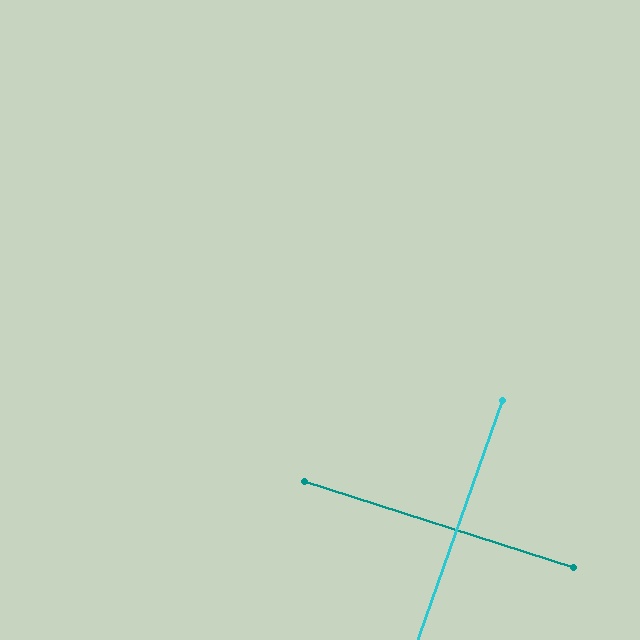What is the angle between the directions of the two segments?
Approximately 88 degrees.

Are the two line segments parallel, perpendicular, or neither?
Perpendicular — they meet at approximately 88°.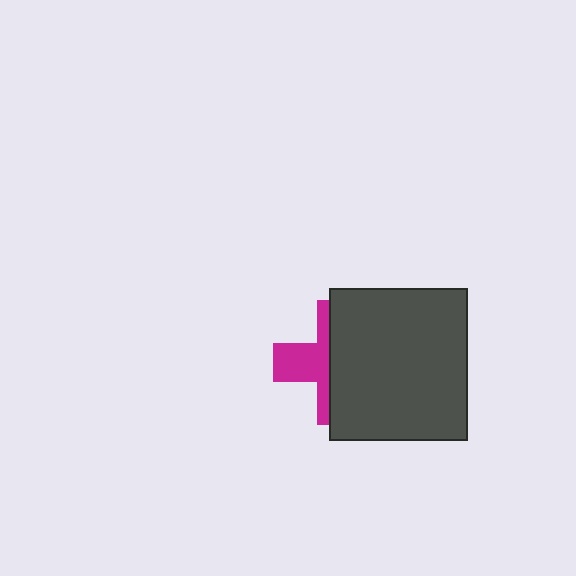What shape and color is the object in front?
The object in front is a dark gray rectangle.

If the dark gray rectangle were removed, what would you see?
You would see the complete magenta cross.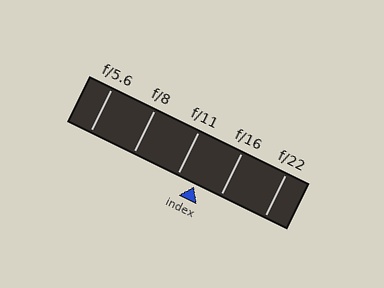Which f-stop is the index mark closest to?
The index mark is closest to f/11.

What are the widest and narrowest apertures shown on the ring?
The widest aperture shown is f/5.6 and the narrowest is f/22.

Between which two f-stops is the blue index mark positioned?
The index mark is between f/11 and f/16.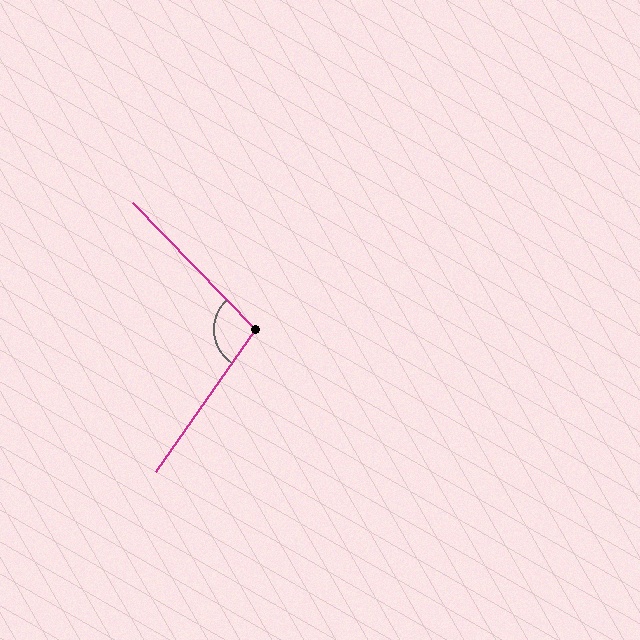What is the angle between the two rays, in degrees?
Approximately 101 degrees.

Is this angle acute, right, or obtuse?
It is obtuse.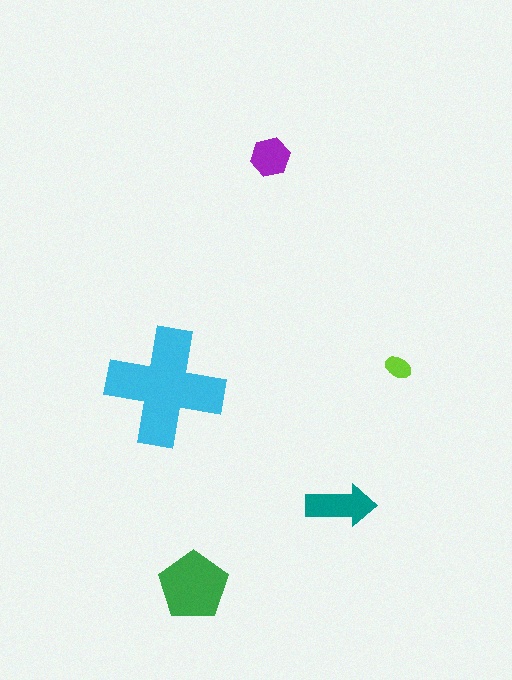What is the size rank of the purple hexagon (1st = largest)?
4th.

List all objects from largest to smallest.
The cyan cross, the green pentagon, the teal arrow, the purple hexagon, the lime ellipse.